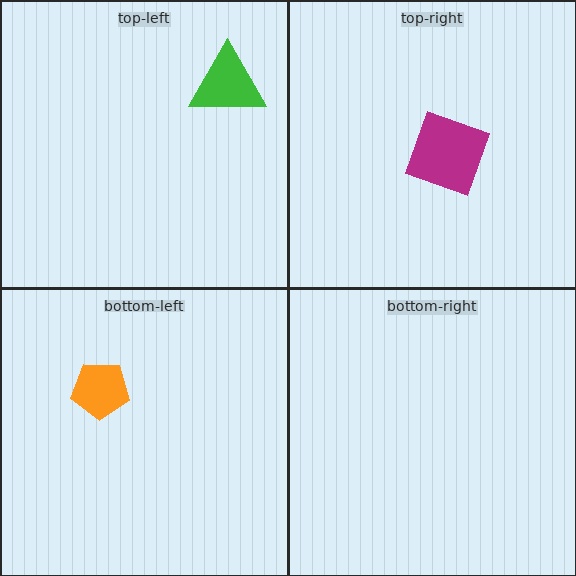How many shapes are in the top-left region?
1.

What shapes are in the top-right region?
The magenta square.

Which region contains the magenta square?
The top-right region.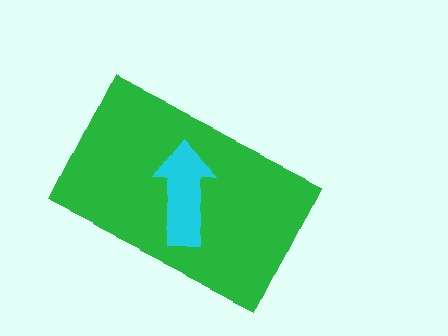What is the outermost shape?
The green rectangle.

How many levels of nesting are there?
2.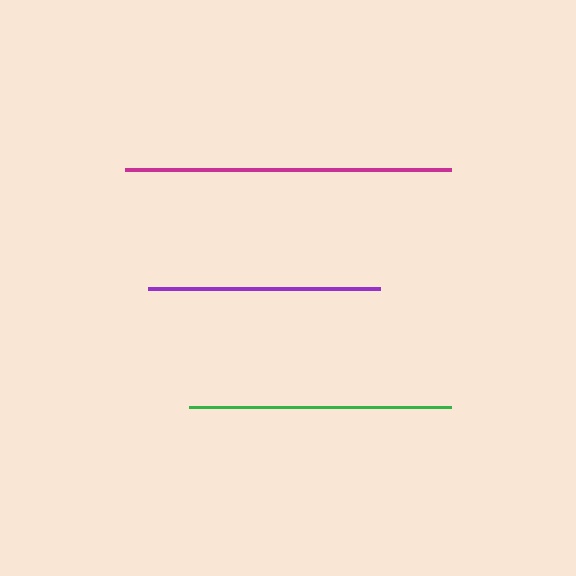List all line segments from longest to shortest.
From longest to shortest: magenta, green, purple.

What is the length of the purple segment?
The purple segment is approximately 232 pixels long.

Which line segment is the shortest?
The purple line is the shortest at approximately 232 pixels.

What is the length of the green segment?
The green segment is approximately 263 pixels long.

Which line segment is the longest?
The magenta line is the longest at approximately 326 pixels.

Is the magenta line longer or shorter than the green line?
The magenta line is longer than the green line.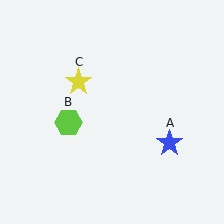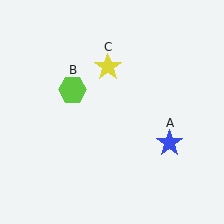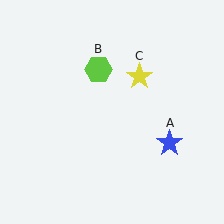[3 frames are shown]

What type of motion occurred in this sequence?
The lime hexagon (object B), yellow star (object C) rotated clockwise around the center of the scene.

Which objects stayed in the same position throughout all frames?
Blue star (object A) remained stationary.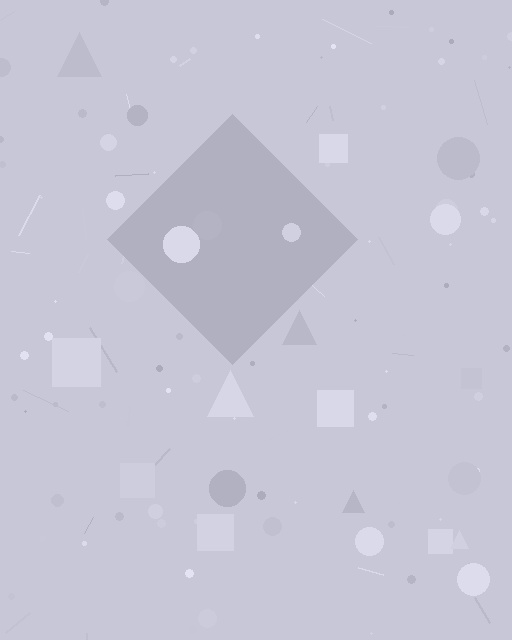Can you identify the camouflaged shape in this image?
The camouflaged shape is a diamond.